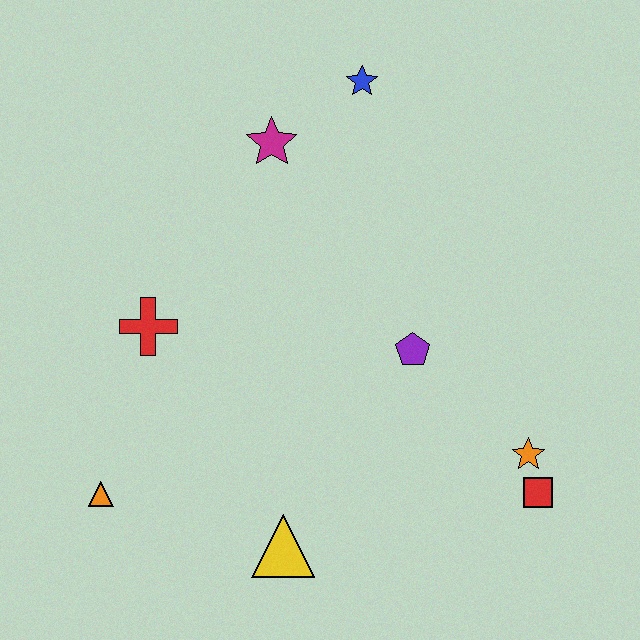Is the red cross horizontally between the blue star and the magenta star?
No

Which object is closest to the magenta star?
The blue star is closest to the magenta star.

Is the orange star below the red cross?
Yes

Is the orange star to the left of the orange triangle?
No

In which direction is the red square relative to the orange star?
The red square is below the orange star.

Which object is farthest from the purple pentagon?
The orange triangle is farthest from the purple pentagon.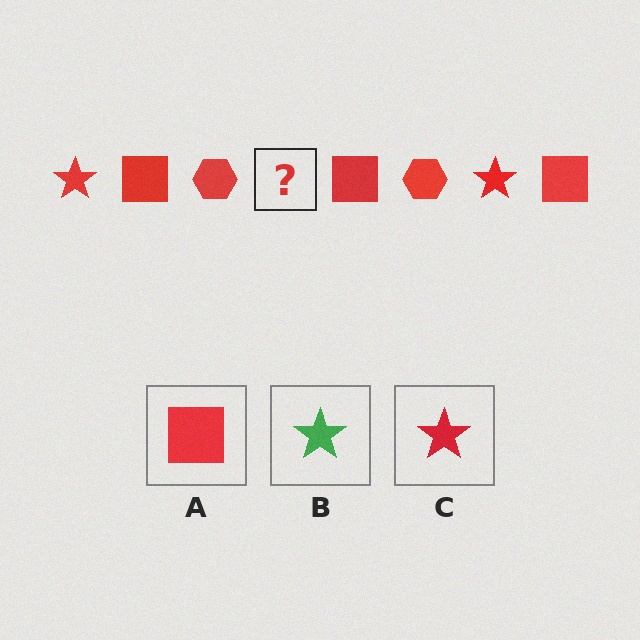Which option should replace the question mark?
Option C.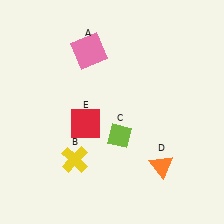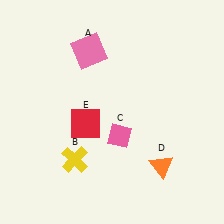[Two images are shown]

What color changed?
The diamond (C) changed from lime in Image 1 to pink in Image 2.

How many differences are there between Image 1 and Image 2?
There is 1 difference between the two images.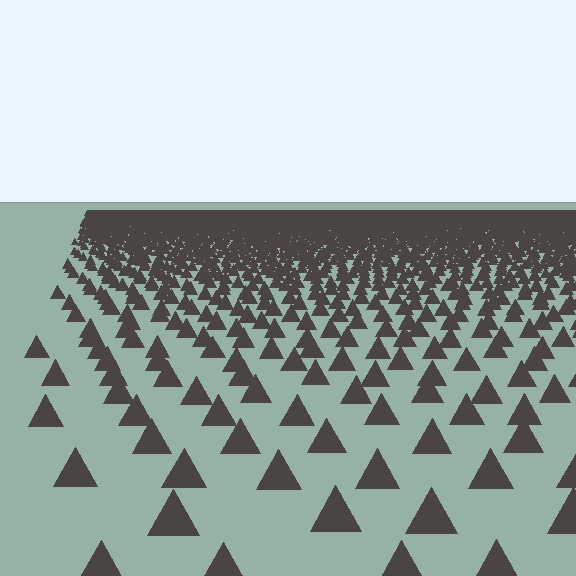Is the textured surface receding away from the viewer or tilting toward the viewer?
The surface is receding away from the viewer. Texture elements get smaller and denser toward the top.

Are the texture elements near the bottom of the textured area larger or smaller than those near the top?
Larger. Near the bottom, elements are closer to the viewer and appear at a bigger on-screen size.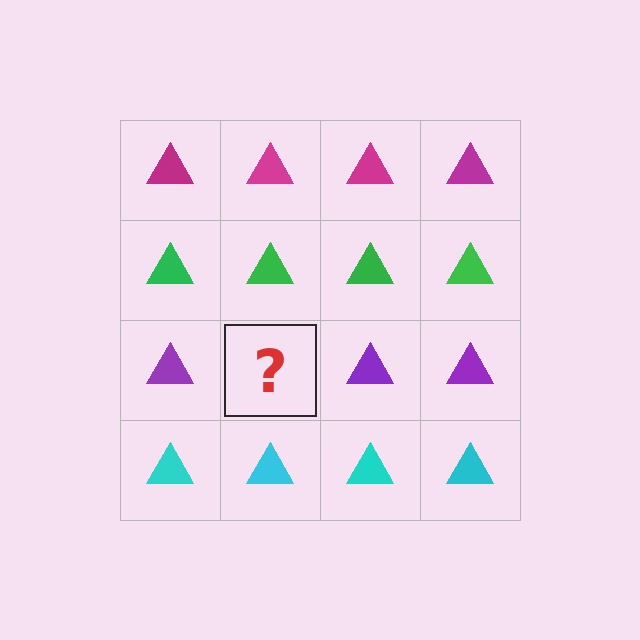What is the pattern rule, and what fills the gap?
The rule is that each row has a consistent color. The gap should be filled with a purple triangle.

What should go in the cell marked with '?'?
The missing cell should contain a purple triangle.